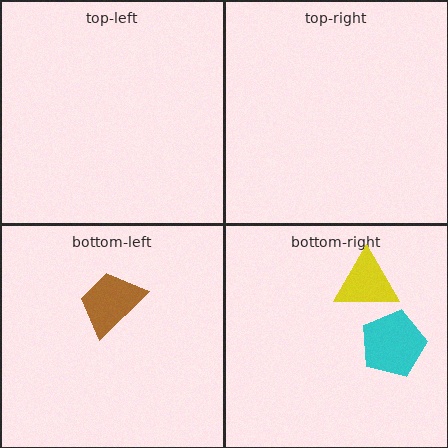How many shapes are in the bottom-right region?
2.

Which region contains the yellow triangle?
The bottom-right region.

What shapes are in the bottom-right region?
The yellow triangle, the cyan pentagon.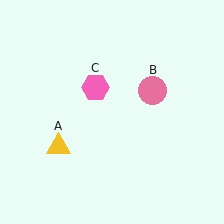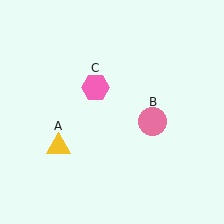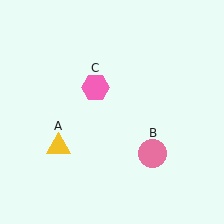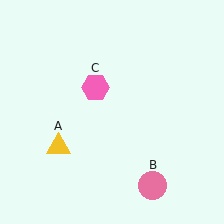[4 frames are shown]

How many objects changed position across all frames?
1 object changed position: pink circle (object B).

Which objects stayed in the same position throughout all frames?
Yellow triangle (object A) and pink hexagon (object C) remained stationary.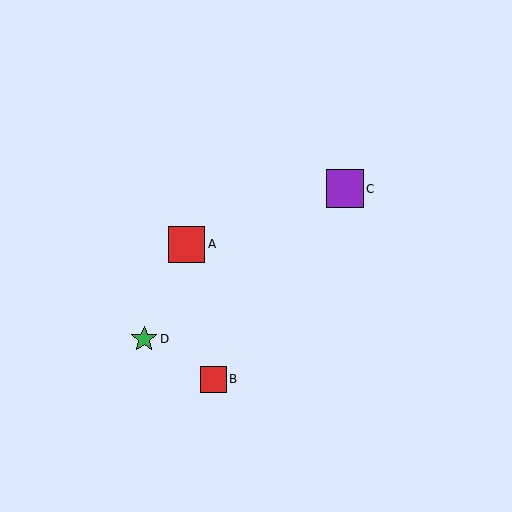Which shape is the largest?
The purple square (labeled C) is the largest.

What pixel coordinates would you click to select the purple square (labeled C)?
Click at (345, 189) to select the purple square C.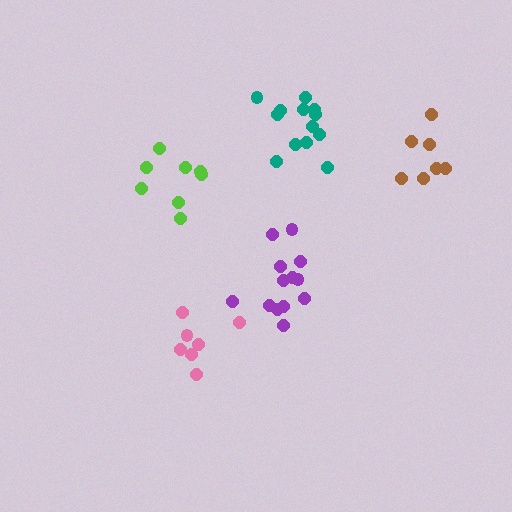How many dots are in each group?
Group 1: 8 dots, Group 2: 7 dots, Group 3: 13 dots, Group 4: 7 dots, Group 5: 13 dots (48 total).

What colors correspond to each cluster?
The clusters are colored: lime, pink, purple, brown, teal.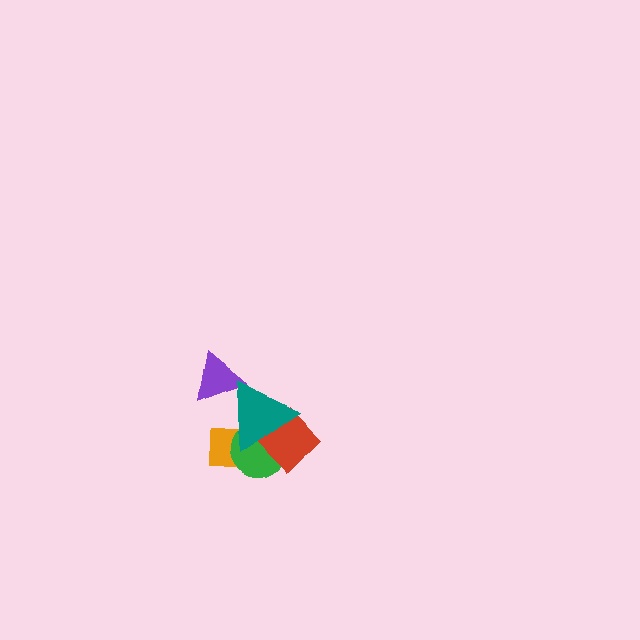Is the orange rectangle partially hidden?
Yes, it is partially covered by another shape.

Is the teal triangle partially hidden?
No, no other shape covers it.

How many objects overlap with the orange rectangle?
3 objects overlap with the orange rectangle.